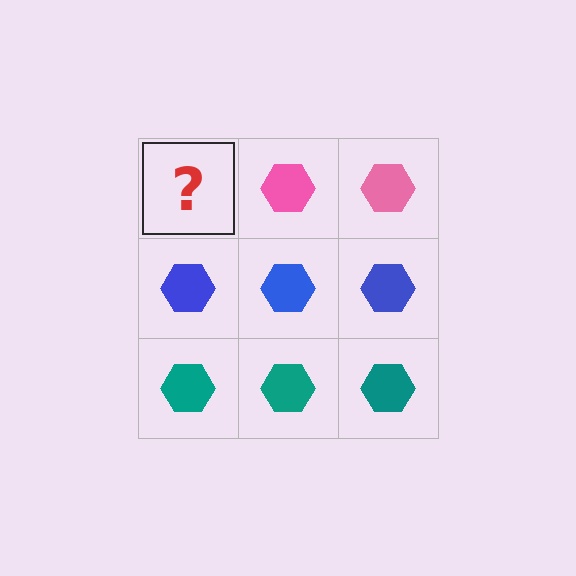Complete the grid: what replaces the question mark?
The question mark should be replaced with a pink hexagon.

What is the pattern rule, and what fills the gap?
The rule is that each row has a consistent color. The gap should be filled with a pink hexagon.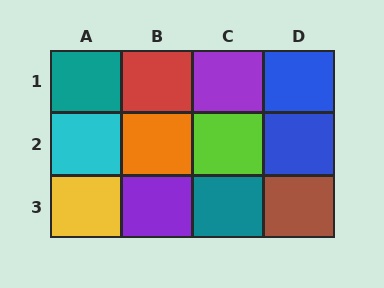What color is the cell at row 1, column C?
Purple.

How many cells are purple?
2 cells are purple.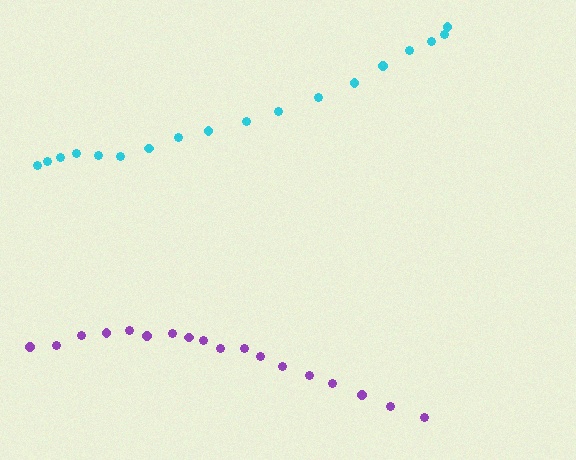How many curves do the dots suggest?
There are 2 distinct paths.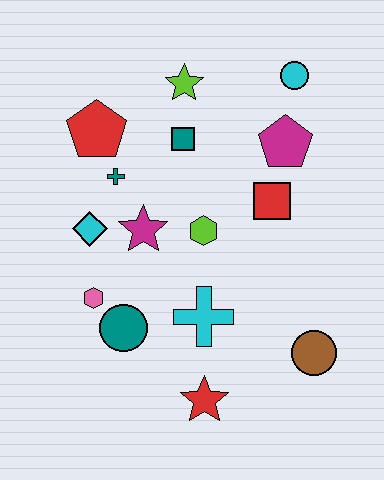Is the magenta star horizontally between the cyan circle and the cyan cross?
No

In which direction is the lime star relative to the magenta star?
The lime star is above the magenta star.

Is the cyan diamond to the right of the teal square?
No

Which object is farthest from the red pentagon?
The brown circle is farthest from the red pentagon.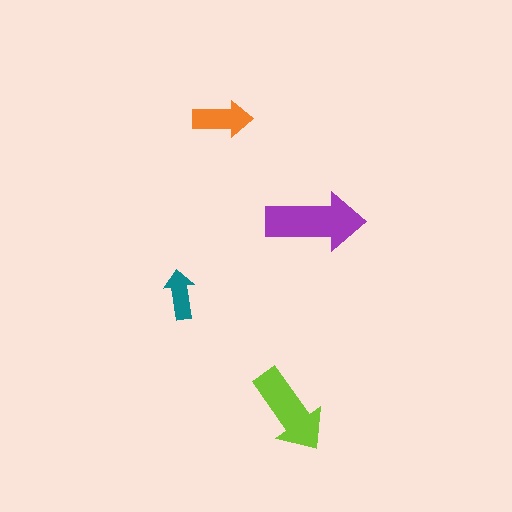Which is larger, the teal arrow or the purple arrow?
The purple one.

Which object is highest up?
The orange arrow is topmost.